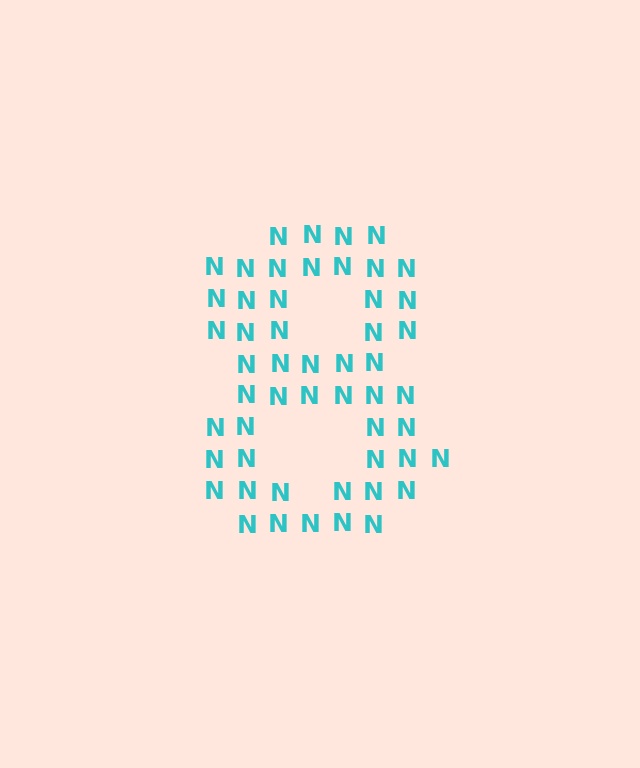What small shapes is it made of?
It is made of small letter N's.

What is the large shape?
The large shape is the digit 8.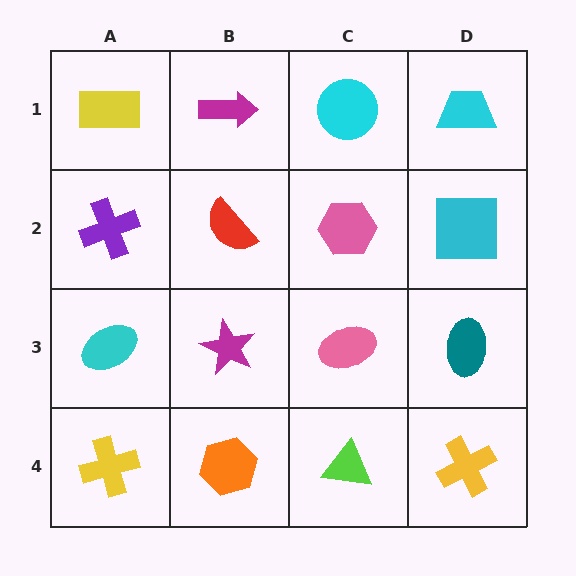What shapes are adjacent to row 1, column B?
A red semicircle (row 2, column B), a yellow rectangle (row 1, column A), a cyan circle (row 1, column C).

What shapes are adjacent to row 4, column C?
A pink ellipse (row 3, column C), an orange hexagon (row 4, column B), a yellow cross (row 4, column D).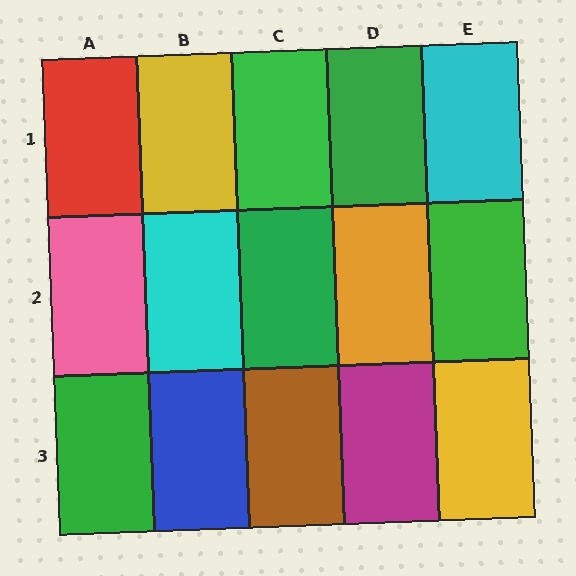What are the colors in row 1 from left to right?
Red, yellow, green, green, cyan.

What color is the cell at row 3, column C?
Brown.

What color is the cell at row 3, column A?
Green.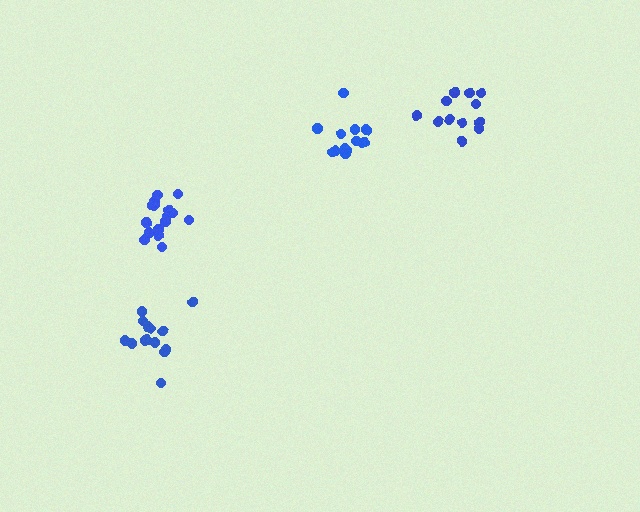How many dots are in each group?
Group 1: 14 dots, Group 2: 14 dots, Group 3: 16 dots, Group 4: 13 dots (57 total).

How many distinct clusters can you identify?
There are 4 distinct clusters.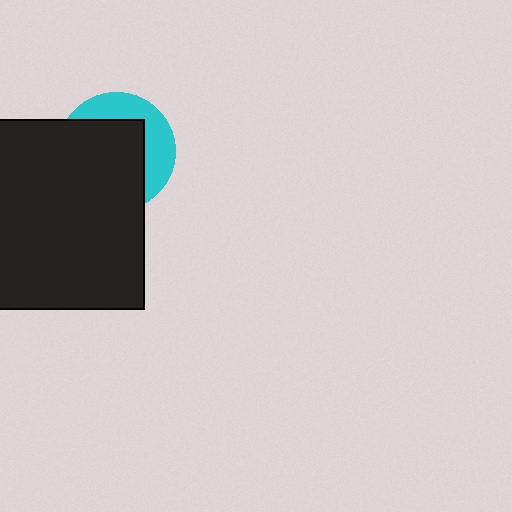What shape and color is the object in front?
The object in front is a black square.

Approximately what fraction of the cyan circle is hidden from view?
Roughly 65% of the cyan circle is hidden behind the black square.